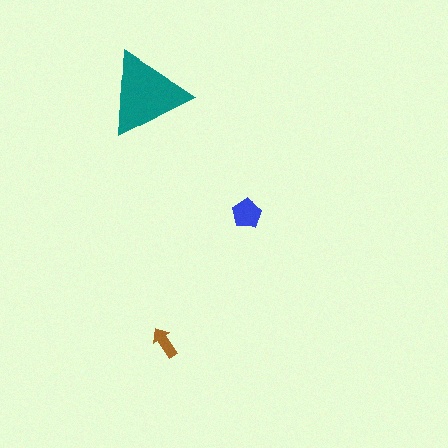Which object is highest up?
The teal triangle is topmost.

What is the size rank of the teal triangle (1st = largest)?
1st.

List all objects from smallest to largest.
The brown arrow, the blue pentagon, the teal triangle.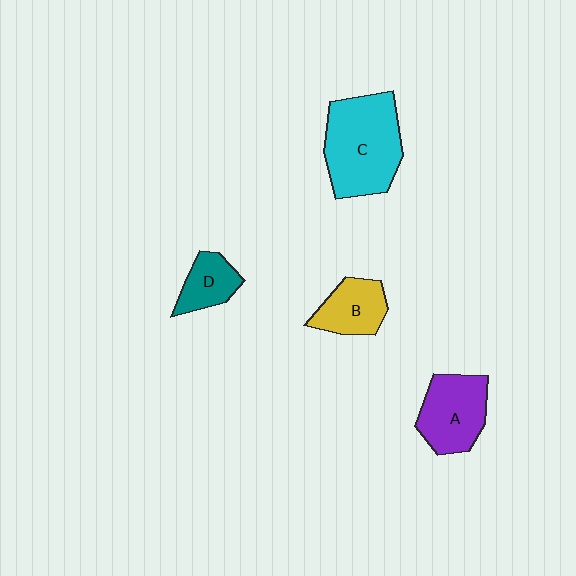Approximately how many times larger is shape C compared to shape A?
Approximately 1.5 times.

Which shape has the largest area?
Shape C (cyan).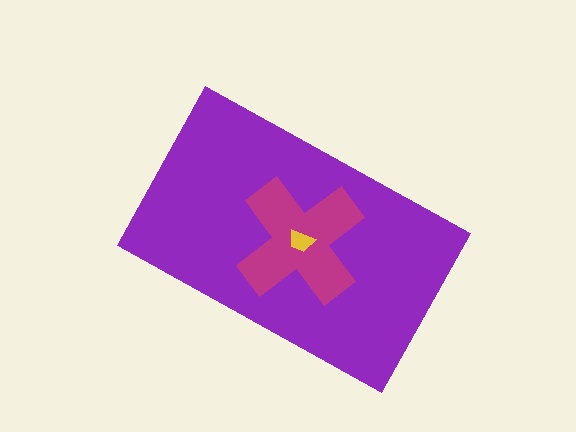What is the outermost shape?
The purple rectangle.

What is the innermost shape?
The yellow trapezoid.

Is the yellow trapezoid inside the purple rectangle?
Yes.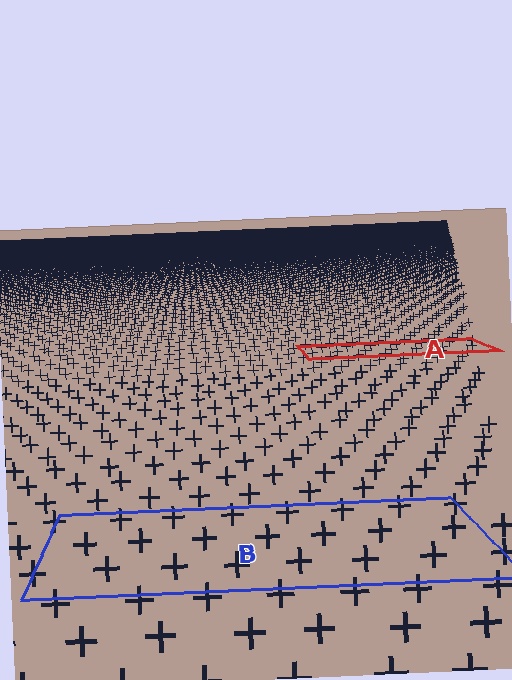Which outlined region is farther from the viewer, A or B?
Region A is farther from the viewer — the texture elements inside it appear smaller and more densely packed.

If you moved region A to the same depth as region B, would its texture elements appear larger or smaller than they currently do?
They would appear larger. At a closer depth, the same texture elements are projected at a bigger on-screen size.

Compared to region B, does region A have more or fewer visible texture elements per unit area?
Region A has more texture elements per unit area — they are packed more densely because it is farther away.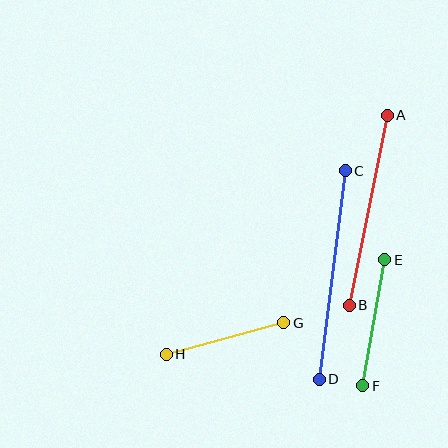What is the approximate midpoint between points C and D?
The midpoint is at approximately (332, 275) pixels.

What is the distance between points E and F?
The distance is approximately 128 pixels.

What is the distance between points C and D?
The distance is approximately 210 pixels.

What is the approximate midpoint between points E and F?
The midpoint is at approximately (374, 323) pixels.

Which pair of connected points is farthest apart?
Points C and D are farthest apart.